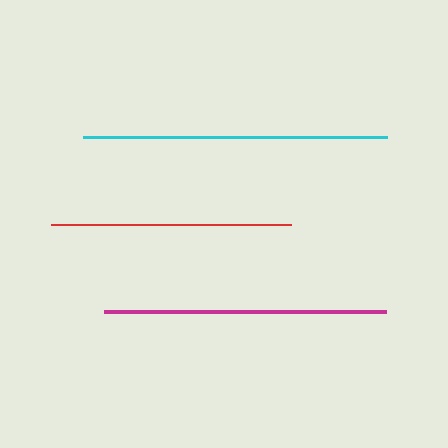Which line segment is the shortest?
The red line is the shortest at approximately 240 pixels.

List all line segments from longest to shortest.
From longest to shortest: cyan, magenta, red.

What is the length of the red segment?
The red segment is approximately 240 pixels long.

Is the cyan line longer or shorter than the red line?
The cyan line is longer than the red line.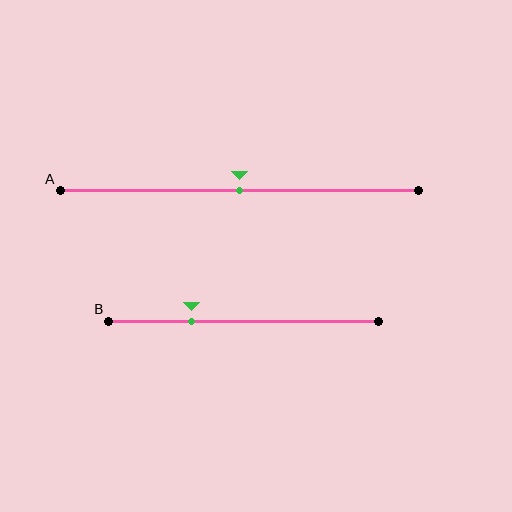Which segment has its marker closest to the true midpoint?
Segment A has its marker closest to the true midpoint.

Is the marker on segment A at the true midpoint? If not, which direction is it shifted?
Yes, the marker on segment A is at the true midpoint.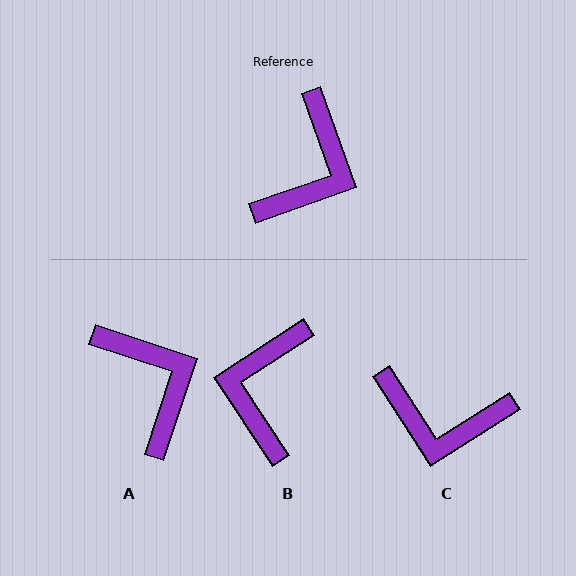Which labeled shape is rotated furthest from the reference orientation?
B, about 166 degrees away.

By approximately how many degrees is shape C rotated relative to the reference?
Approximately 77 degrees clockwise.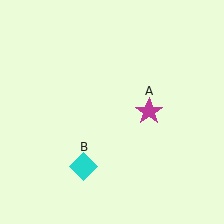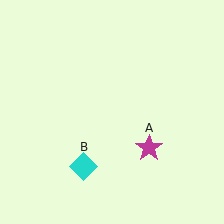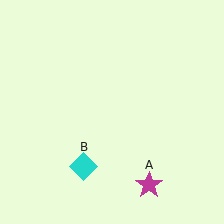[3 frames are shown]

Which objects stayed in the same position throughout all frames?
Cyan diamond (object B) remained stationary.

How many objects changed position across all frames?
1 object changed position: magenta star (object A).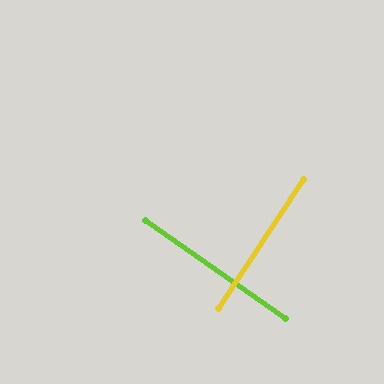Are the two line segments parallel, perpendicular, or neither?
Perpendicular — they meet at approximately 88°.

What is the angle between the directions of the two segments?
Approximately 88 degrees.